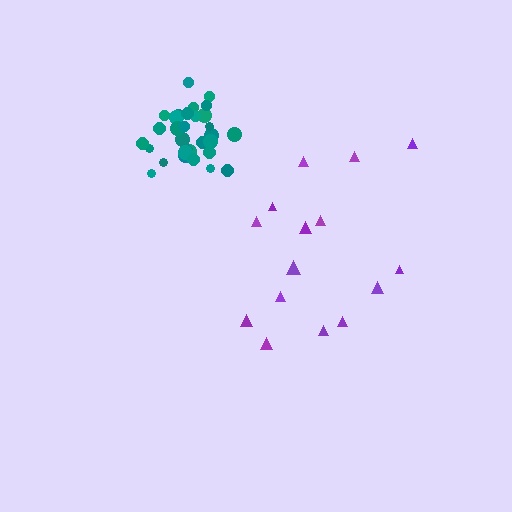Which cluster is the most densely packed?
Teal.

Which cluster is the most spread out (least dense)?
Purple.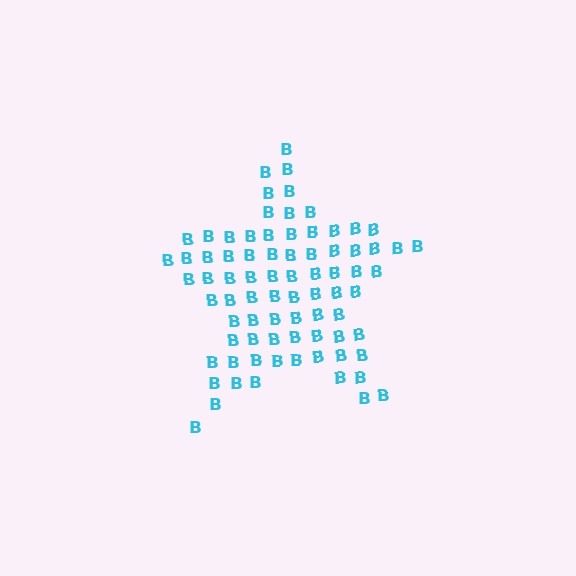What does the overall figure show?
The overall figure shows a star.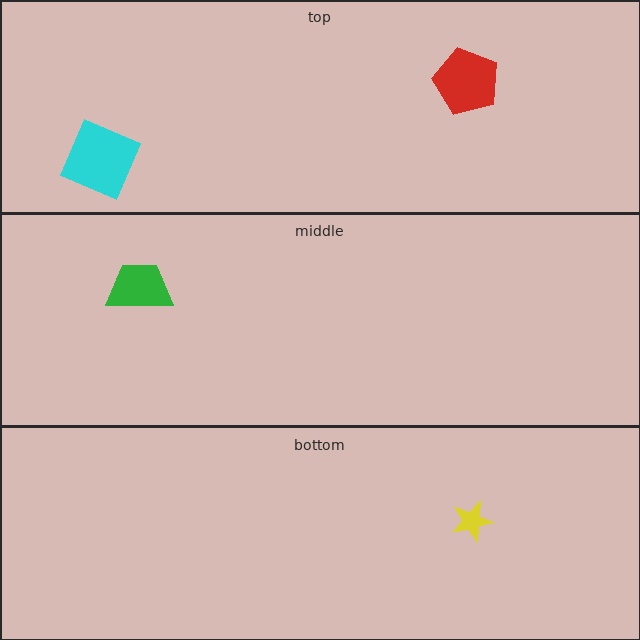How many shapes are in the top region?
2.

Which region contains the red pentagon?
The top region.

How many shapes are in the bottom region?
1.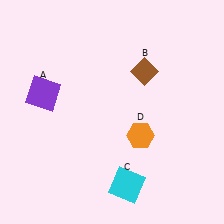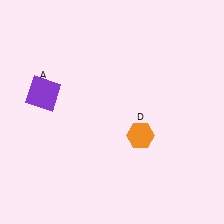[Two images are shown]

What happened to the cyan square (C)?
The cyan square (C) was removed in Image 2. It was in the bottom-right area of Image 1.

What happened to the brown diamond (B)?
The brown diamond (B) was removed in Image 2. It was in the top-right area of Image 1.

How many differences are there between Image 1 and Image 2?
There are 2 differences between the two images.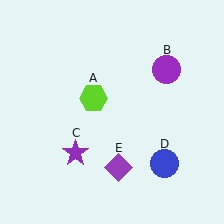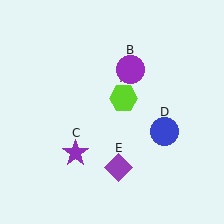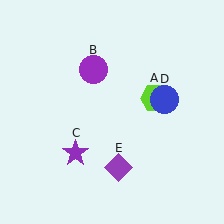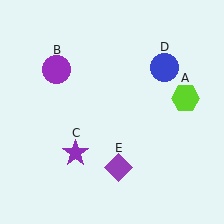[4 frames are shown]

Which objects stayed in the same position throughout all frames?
Purple star (object C) and purple diamond (object E) remained stationary.